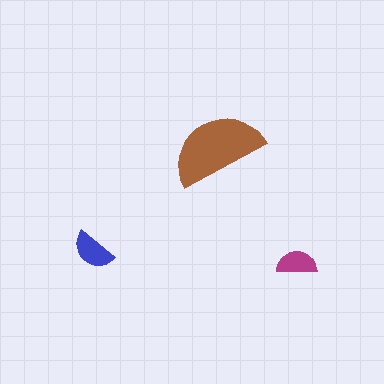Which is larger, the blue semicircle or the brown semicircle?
The brown one.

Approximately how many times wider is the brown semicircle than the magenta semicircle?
About 2.5 times wider.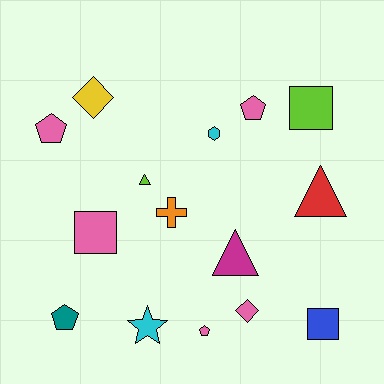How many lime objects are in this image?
There are 2 lime objects.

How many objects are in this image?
There are 15 objects.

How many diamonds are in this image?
There are 2 diamonds.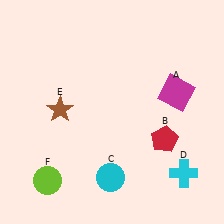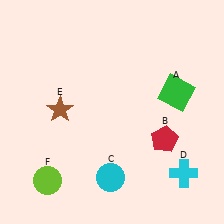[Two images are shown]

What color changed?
The square (A) changed from magenta in Image 1 to green in Image 2.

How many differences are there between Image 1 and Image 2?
There is 1 difference between the two images.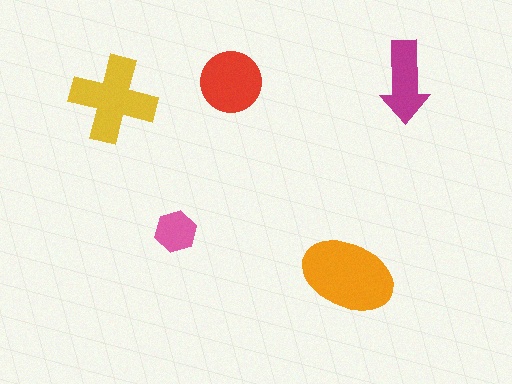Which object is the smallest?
The pink hexagon.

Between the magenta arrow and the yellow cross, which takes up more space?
The yellow cross.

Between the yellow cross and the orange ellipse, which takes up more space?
The orange ellipse.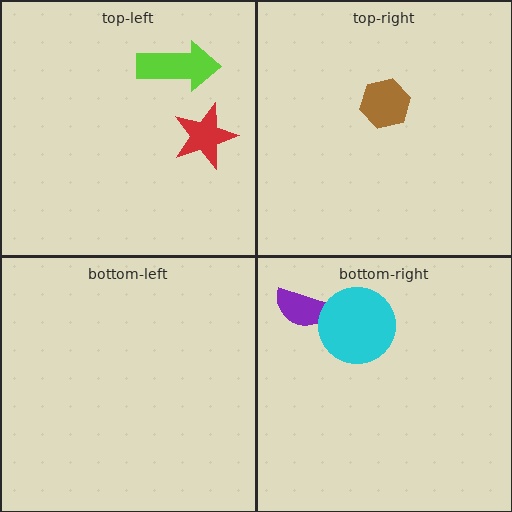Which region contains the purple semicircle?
The bottom-right region.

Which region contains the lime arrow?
The top-left region.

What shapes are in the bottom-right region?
The purple semicircle, the cyan circle.